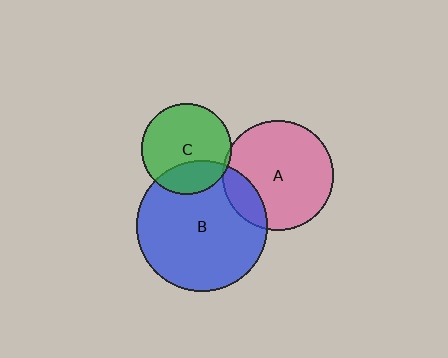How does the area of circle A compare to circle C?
Approximately 1.5 times.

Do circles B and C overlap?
Yes.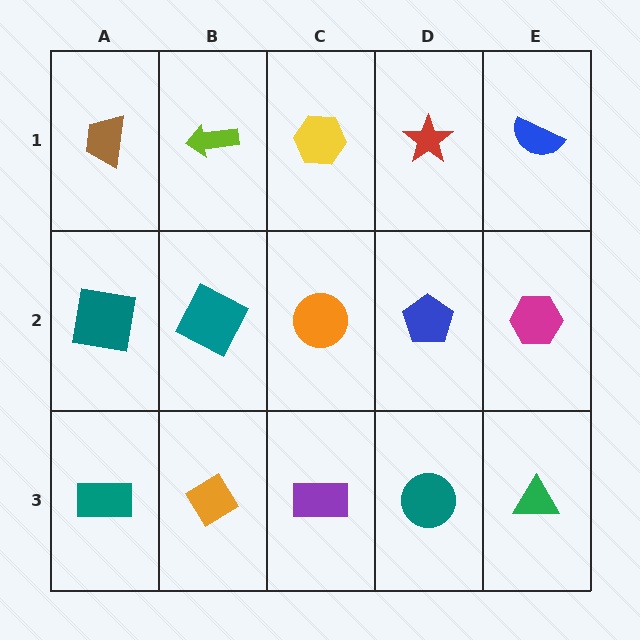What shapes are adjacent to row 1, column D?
A blue pentagon (row 2, column D), a yellow hexagon (row 1, column C), a blue semicircle (row 1, column E).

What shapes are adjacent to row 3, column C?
An orange circle (row 2, column C), an orange diamond (row 3, column B), a teal circle (row 3, column D).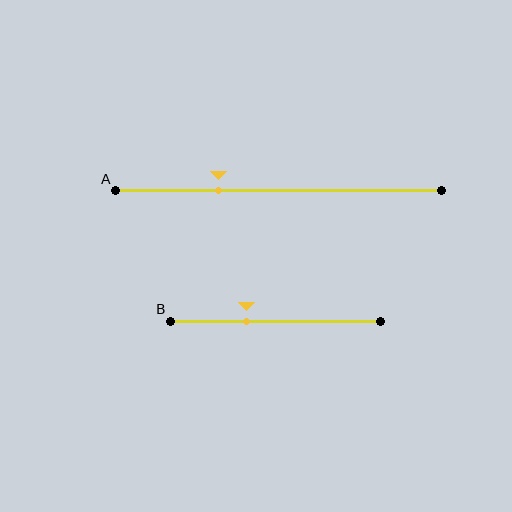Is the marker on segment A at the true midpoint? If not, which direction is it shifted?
No, the marker on segment A is shifted to the left by about 18% of the segment length.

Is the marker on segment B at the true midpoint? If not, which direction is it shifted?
No, the marker on segment B is shifted to the left by about 14% of the segment length.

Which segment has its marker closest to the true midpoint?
Segment B has its marker closest to the true midpoint.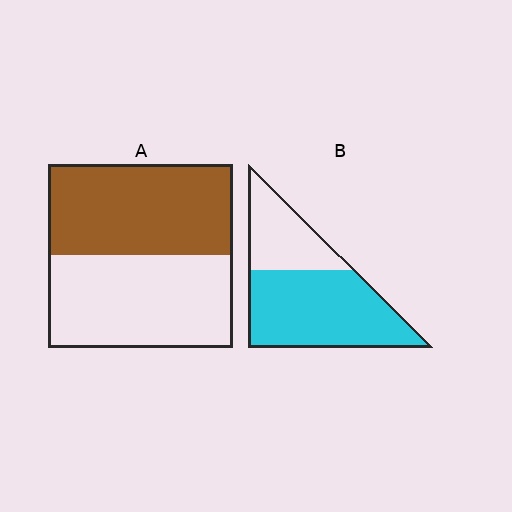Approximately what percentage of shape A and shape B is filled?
A is approximately 50% and B is approximately 65%.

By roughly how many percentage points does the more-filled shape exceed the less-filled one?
By roughly 15 percentage points (B over A).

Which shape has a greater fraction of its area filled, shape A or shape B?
Shape B.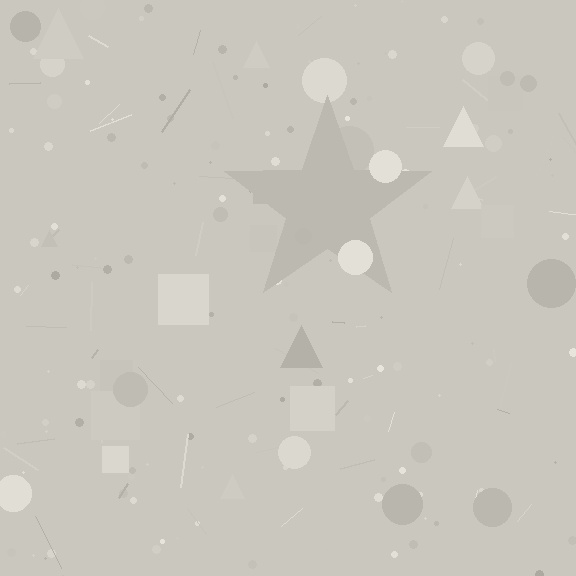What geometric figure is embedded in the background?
A star is embedded in the background.